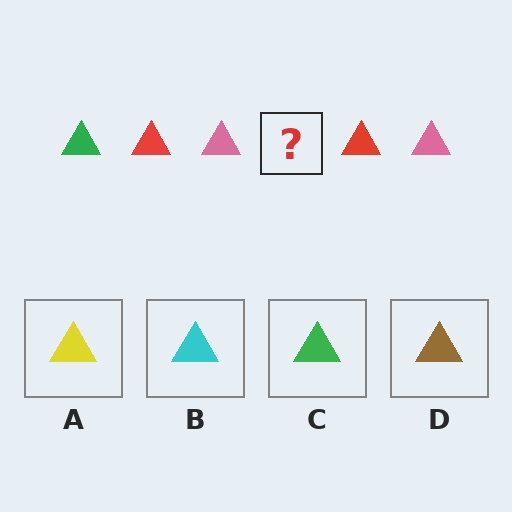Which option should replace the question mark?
Option C.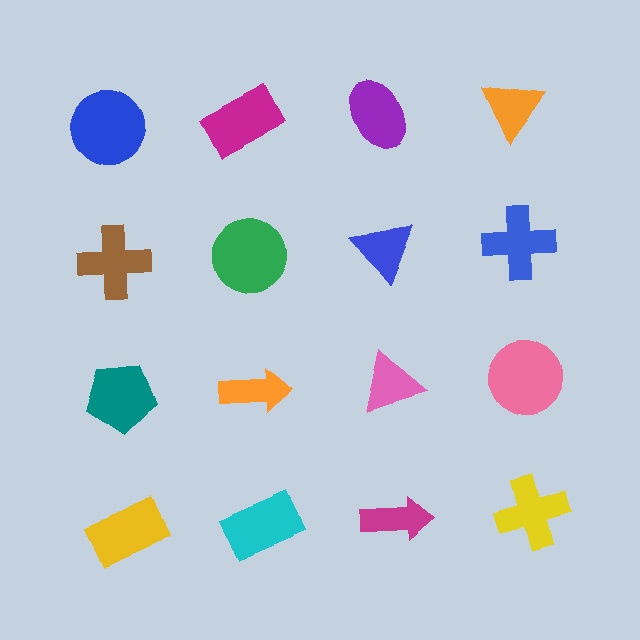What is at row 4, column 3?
A magenta arrow.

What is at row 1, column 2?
A magenta rectangle.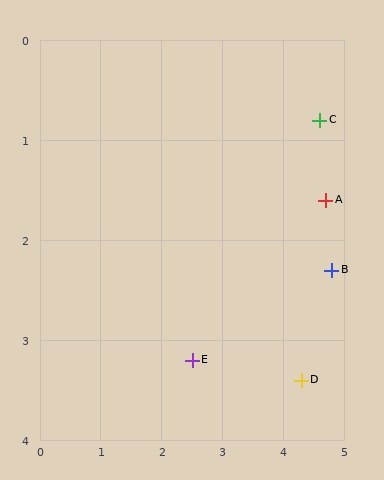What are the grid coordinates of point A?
Point A is at approximately (4.7, 1.6).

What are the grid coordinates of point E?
Point E is at approximately (2.5, 3.2).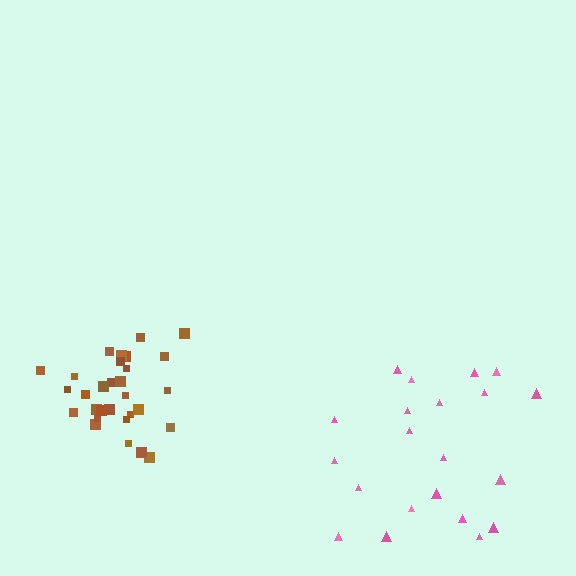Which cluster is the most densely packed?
Brown.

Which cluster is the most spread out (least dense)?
Pink.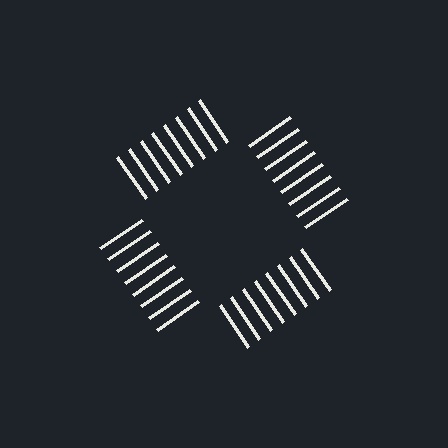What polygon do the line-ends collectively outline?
An illusory square — the line segments terminate on its edges but no continuous stroke is drawn.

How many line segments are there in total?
32 — 8 along each of the 4 edges.